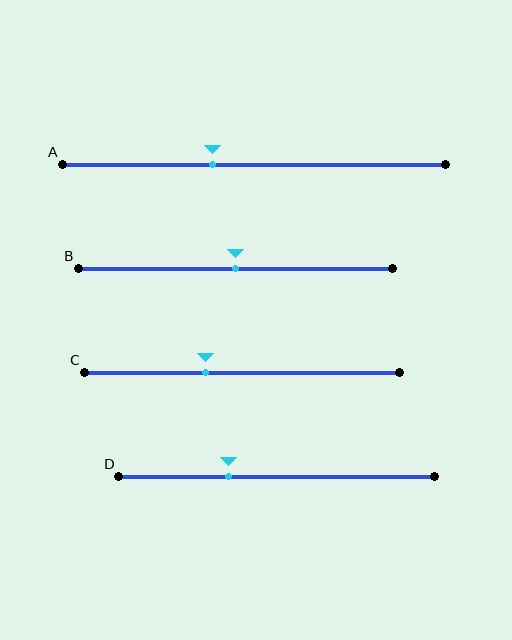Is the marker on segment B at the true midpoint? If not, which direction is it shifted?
Yes, the marker on segment B is at the true midpoint.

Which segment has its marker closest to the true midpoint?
Segment B has its marker closest to the true midpoint.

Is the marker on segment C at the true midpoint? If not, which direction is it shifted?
No, the marker on segment C is shifted to the left by about 12% of the segment length.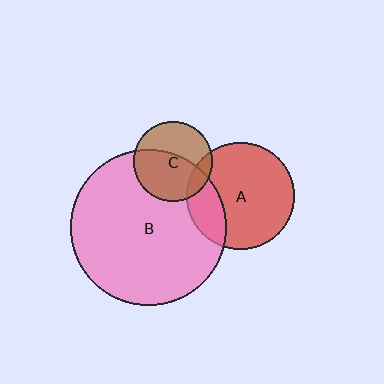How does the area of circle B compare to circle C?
Approximately 3.8 times.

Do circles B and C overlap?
Yes.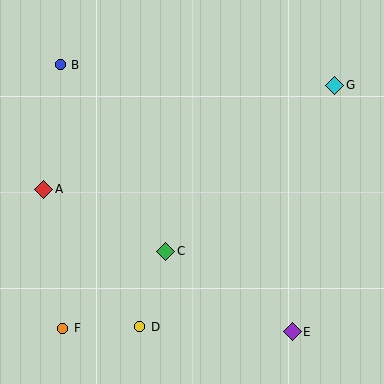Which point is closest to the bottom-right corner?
Point E is closest to the bottom-right corner.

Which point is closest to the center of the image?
Point C at (166, 251) is closest to the center.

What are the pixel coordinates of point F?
Point F is at (63, 328).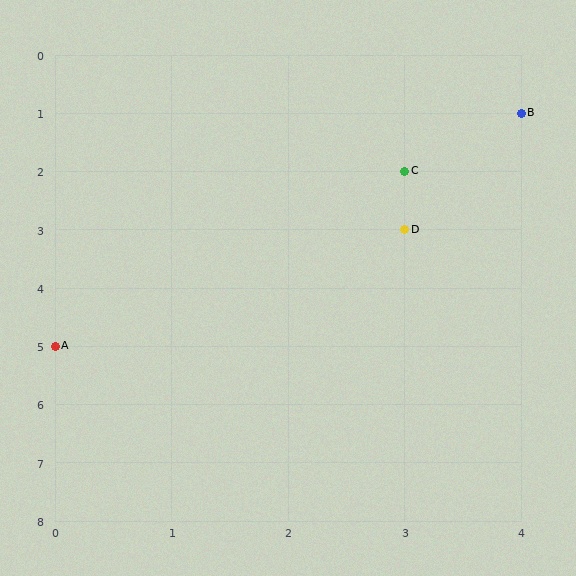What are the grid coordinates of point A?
Point A is at grid coordinates (0, 5).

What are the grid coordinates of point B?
Point B is at grid coordinates (4, 1).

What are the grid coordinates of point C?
Point C is at grid coordinates (3, 2).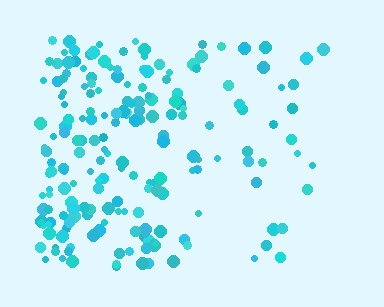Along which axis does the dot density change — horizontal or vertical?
Horizontal.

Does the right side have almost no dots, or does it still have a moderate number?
Still a moderate number, just noticeably fewer than the left.